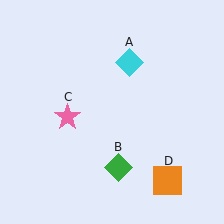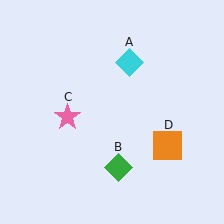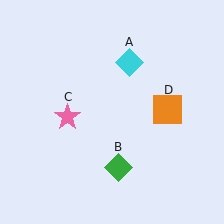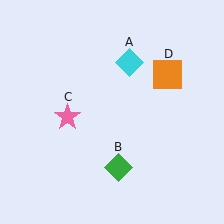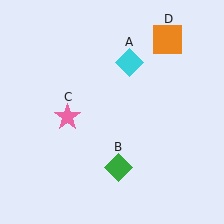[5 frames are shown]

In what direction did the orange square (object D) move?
The orange square (object D) moved up.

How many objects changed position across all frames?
1 object changed position: orange square (object D).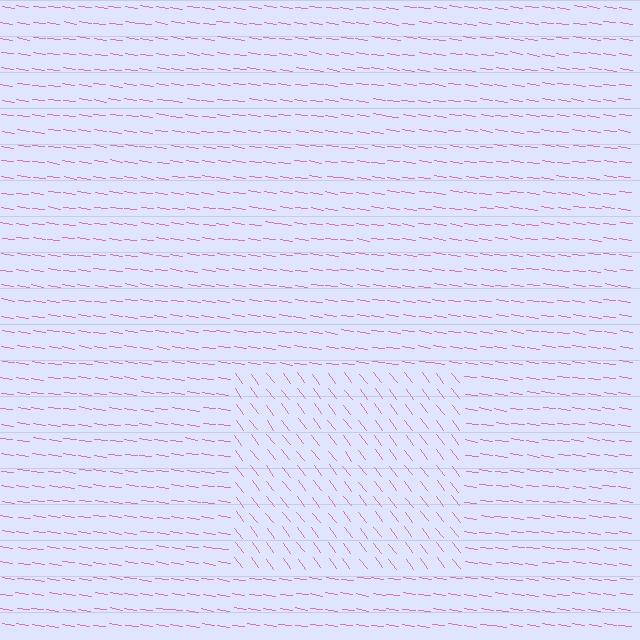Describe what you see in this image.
The image is filled with small pink line segments. A rectangle region in the image has lines oriented differently from the surrounding lines, creating a visible texture boundary.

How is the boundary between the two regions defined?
The boundary is defined purely by a change in line orientation (approximately 45 degrees difference). All lines are the same color and thickness.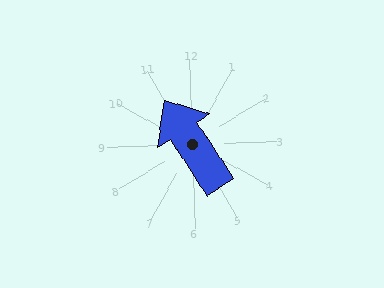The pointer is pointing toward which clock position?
Roughly 11 o'clock.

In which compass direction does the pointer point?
Northwest.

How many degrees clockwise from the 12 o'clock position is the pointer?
Approximately 329 degrees.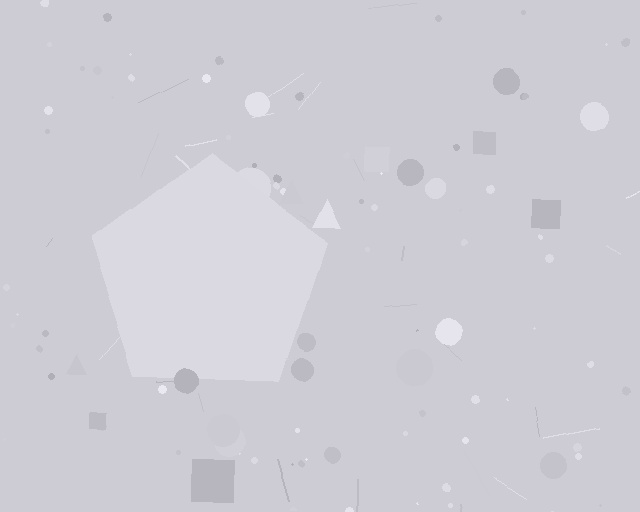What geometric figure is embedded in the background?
A pentagon is embedded in the background.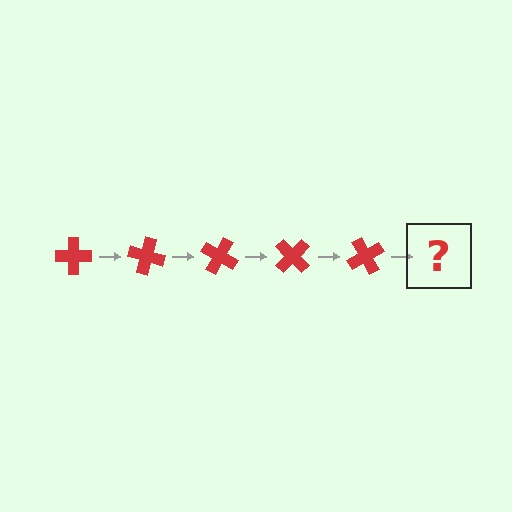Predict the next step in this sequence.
The next step is a red cross rotated 75 degrees.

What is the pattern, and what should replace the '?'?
The pattern is that the cross rotates 15 degrees each step. The '?' should be a red cross rotated 75 degrees.